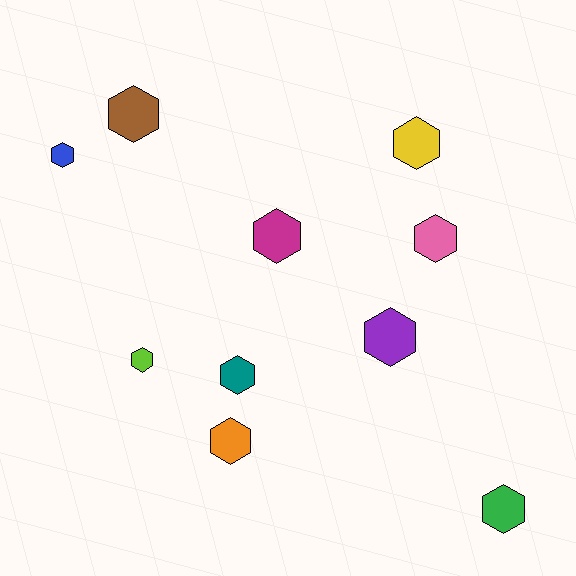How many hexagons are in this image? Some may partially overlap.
There are 10 hexagons.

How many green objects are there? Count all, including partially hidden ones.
There is 1 green object.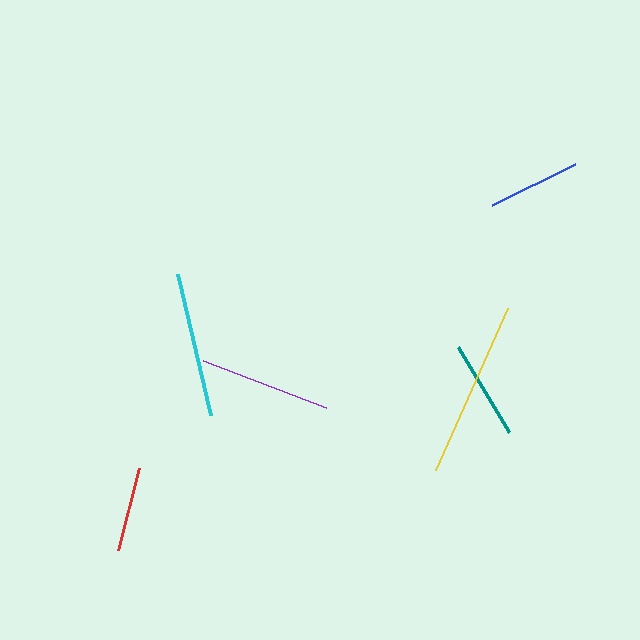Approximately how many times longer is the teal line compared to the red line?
The teal line is approximately 1.2 times the length of the red line.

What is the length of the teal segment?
The teal segment is approximately 99 pixels long.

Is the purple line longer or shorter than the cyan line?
The cyan line is longer than the purple line.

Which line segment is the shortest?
The red line is the shortest at approximately 84 pixels.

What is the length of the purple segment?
The purple segment is approximately 132 pixels long.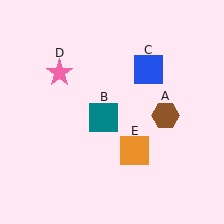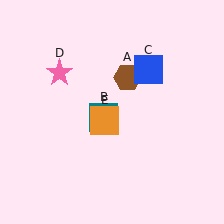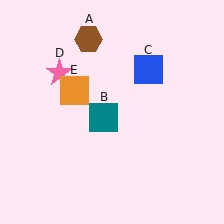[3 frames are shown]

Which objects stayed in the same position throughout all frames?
Teal square (object B) and blue square (object C) and pink star (object D) remained stationary.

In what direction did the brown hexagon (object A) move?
The brown hexagon (object A) moved up and to the left.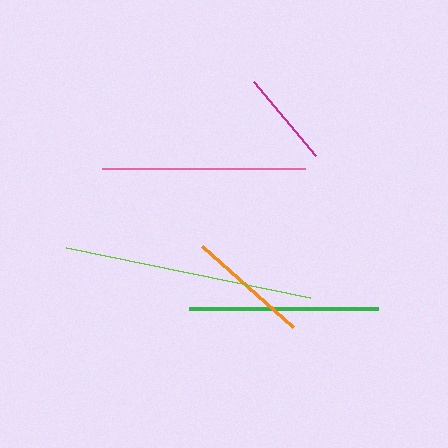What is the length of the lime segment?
The lime segment is approximately 249 pixels long.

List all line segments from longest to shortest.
From longest to shortest: lime, pink, green, orange, magenta.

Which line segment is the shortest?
The magenta line is the shortest at approximately 96 pixels.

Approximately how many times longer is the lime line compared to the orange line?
The lime line is approximately 2.1 times the length of the orange line.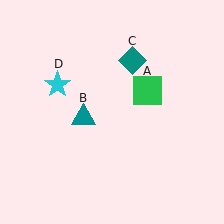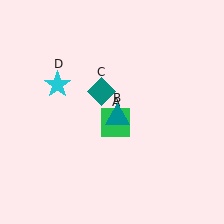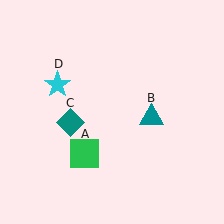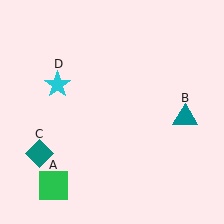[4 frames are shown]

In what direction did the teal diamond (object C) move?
The teal diamond (object C) moved down and to the left.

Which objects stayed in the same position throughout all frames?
Cyan star (object D) remained stationary.